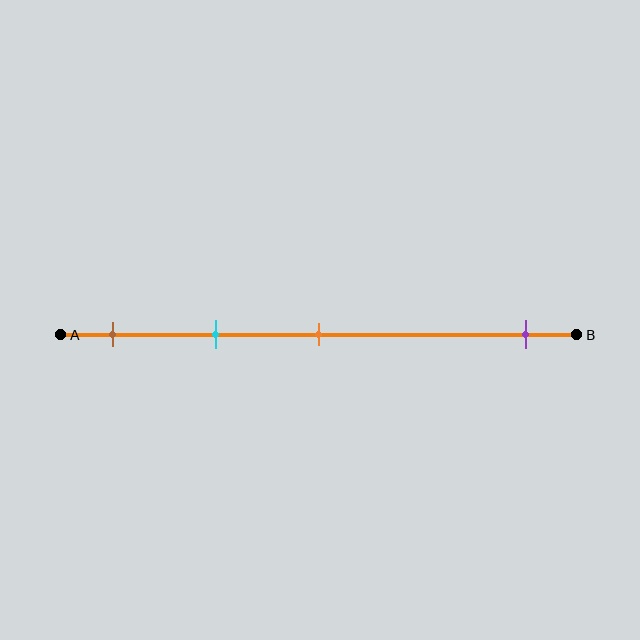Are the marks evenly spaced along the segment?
No, the marks are not evenly spaced.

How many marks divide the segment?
There are 4 marks dividing the segment.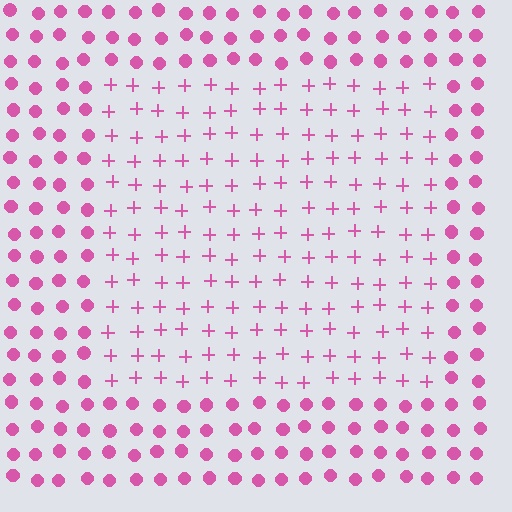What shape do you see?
I see a rectangle.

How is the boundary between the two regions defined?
The boundary is defined by a change in element shape: plus signs inside vs. circles outside. All elements share the same color and spacing.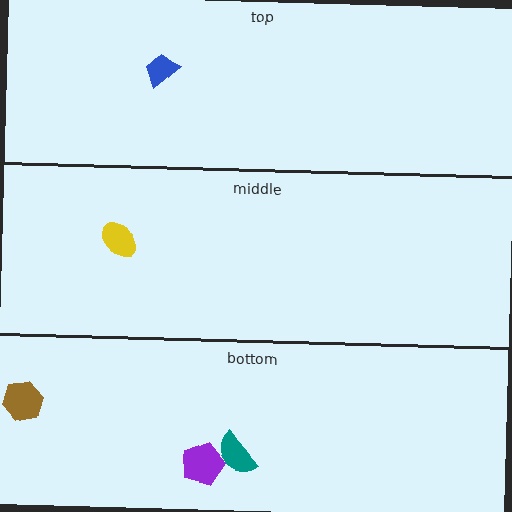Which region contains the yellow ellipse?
The middle region.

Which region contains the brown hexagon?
The bottom region.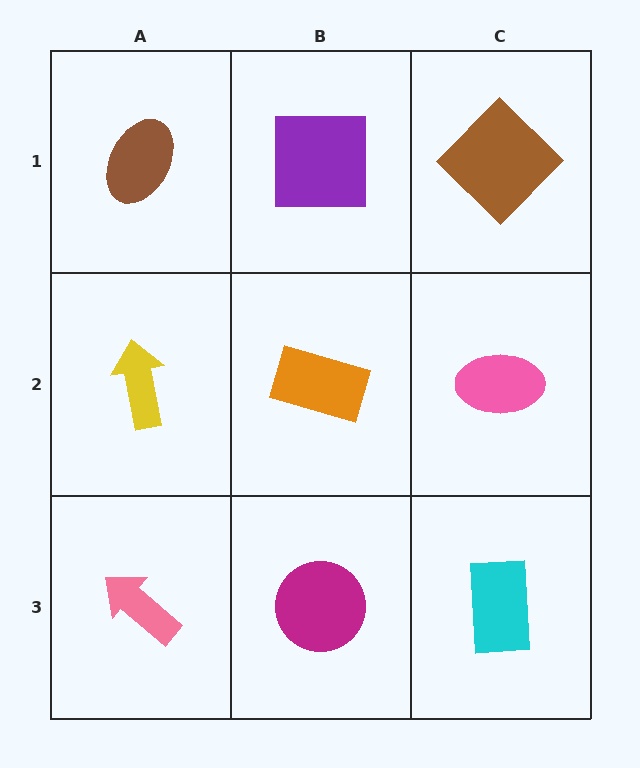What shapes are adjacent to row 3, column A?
A yellow arrow (row 2, column A), a magenta circle (row 3, column B).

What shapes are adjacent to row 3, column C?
A pink ellipse (row 2, column C), a magenta circle (row 3, column B).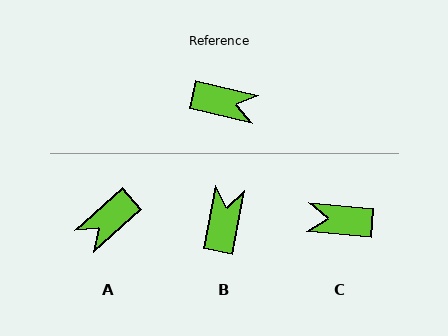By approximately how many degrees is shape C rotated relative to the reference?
Approximately 171 degrees clockwise.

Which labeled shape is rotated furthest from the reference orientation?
C, about 171 degrees away.